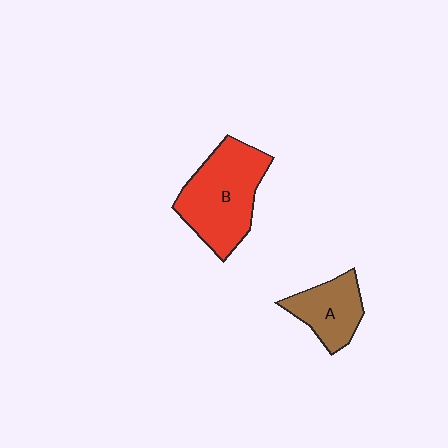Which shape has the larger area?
Shape B (red).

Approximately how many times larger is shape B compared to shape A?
Approximately 1.8 times.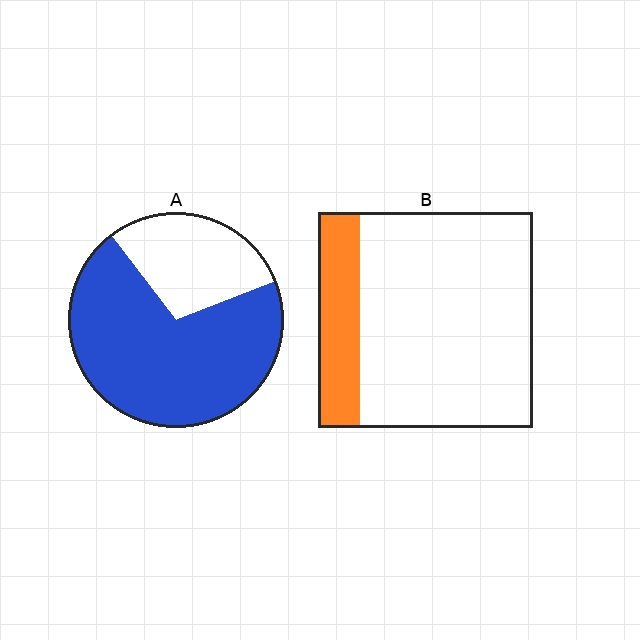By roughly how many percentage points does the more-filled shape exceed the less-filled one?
By roughly 50 percentage points (A over B).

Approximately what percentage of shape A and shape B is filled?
A is approximately 70% and B is approximately 20%.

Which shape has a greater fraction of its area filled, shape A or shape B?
Shape A.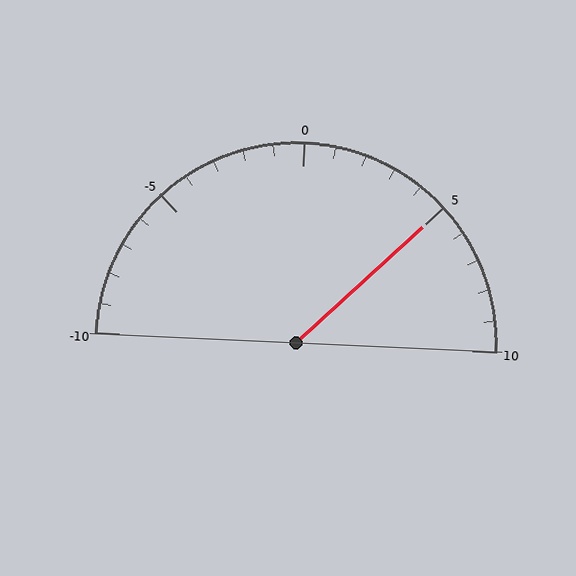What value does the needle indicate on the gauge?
The needle indicates approximately 5.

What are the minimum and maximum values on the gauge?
The gauge ranges from -10 to 10.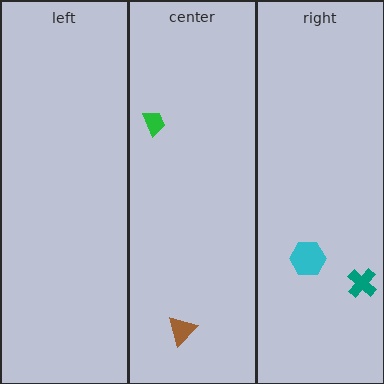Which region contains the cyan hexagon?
The right region.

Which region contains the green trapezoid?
The center region.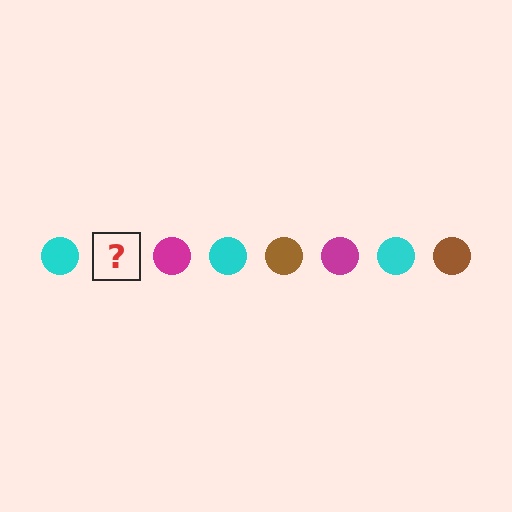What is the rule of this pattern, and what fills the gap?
The rule is that the pattern cycles through cyan, brown, magenta circles. The gap should be filled with a brown circle.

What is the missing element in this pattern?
The missing element is a brown circle.